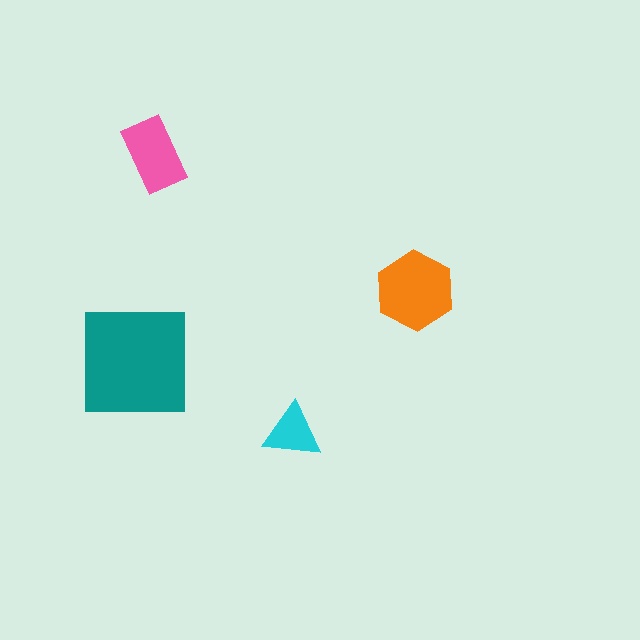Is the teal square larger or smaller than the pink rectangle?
Larger.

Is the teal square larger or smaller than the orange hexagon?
Larger.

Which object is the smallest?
The cyan triangle.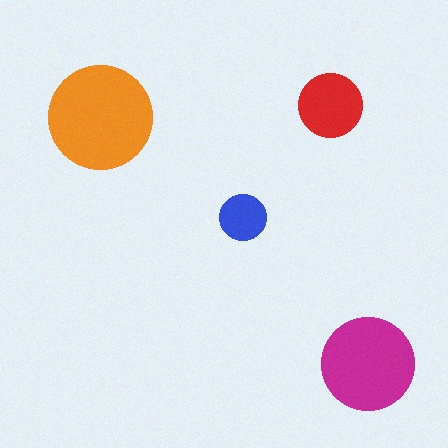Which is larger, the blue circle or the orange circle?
The orange one.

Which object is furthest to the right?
The magenta circle is rightmost.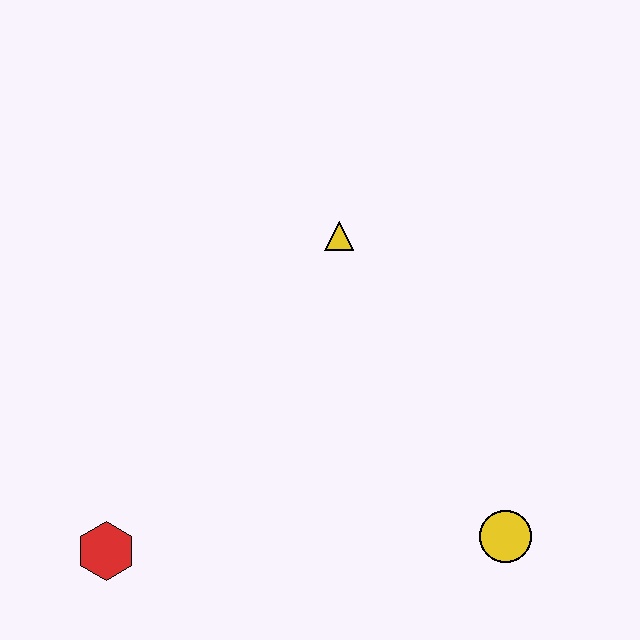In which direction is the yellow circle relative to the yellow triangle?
The yellow circle is below the yellow triangle.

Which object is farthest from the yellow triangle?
The red hexagon is farthest from the yellow triangle.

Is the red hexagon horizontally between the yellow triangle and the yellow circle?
No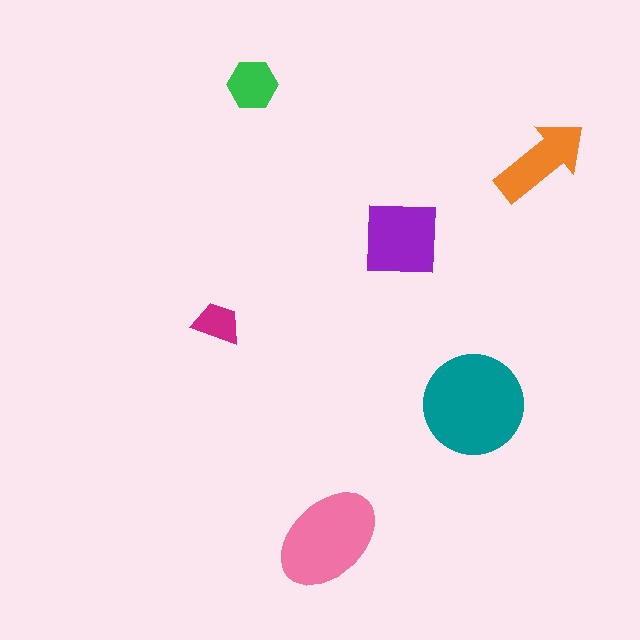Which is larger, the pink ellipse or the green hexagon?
The pink ellipse.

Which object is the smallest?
The magenta trapezoid.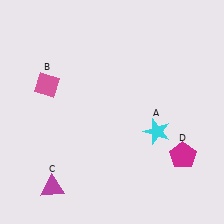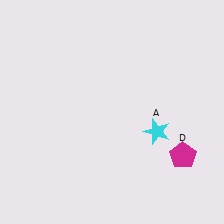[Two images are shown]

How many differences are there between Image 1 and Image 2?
There are 2 differences between the two images.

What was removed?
The pink diamond (B), the magenta triangle (C) were removed in Image 2.